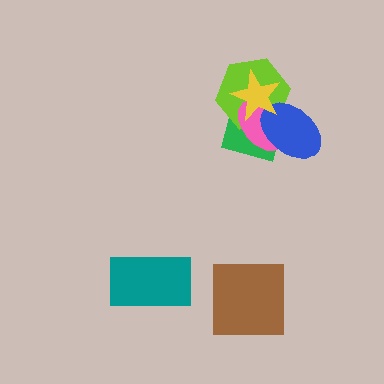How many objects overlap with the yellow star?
4 objects overlap with the yellow star.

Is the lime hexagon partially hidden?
Yes, it is partially covered by another shape.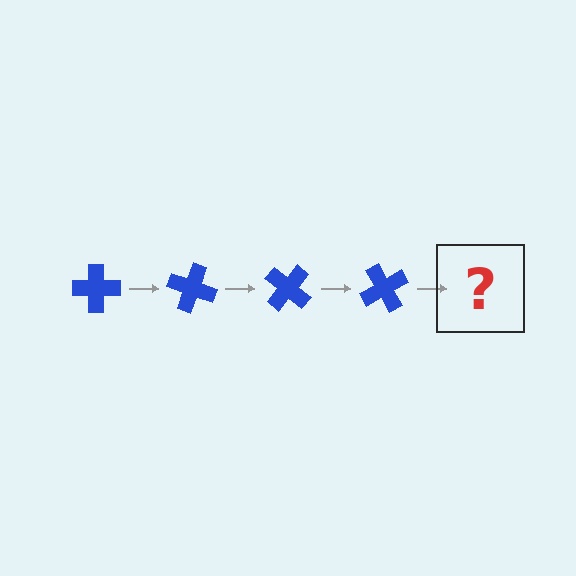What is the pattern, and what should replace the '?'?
The pattern is that the cross rotates 20 degrees each step. The '?' should be a blue cross rotated 80 degrees.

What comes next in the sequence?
The next element should be a blue cross rotated 80 degrees.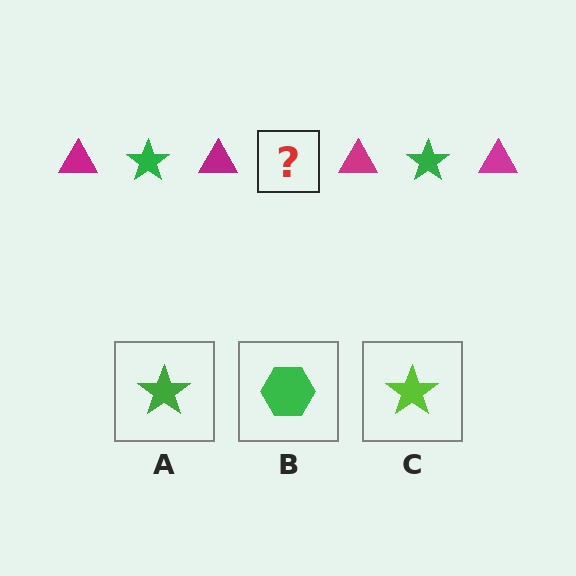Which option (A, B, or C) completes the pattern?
A.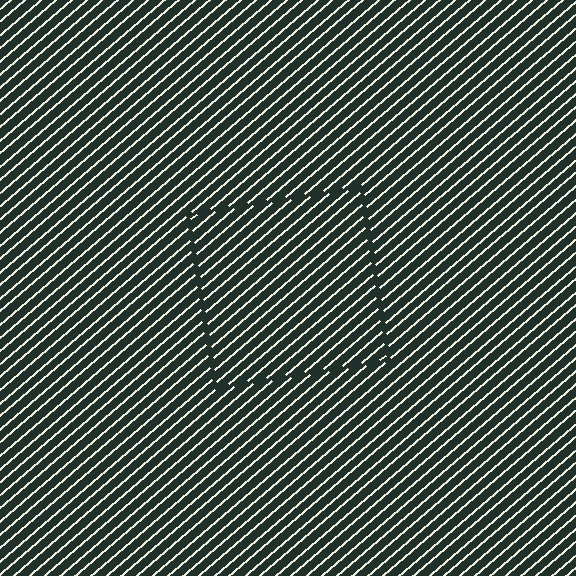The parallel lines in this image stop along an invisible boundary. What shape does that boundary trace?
An illusory square. The interior of the shape contains the same grating, shifted by half a period — the contour is defined by the phase discontinuity where line-ends from the inner and outer gratings abut.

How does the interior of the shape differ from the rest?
The interior of the shape contains the same grating, shifted by half a period — the contour is defined by the phase discontinuity where line-ends from the inner and outer gratings abut.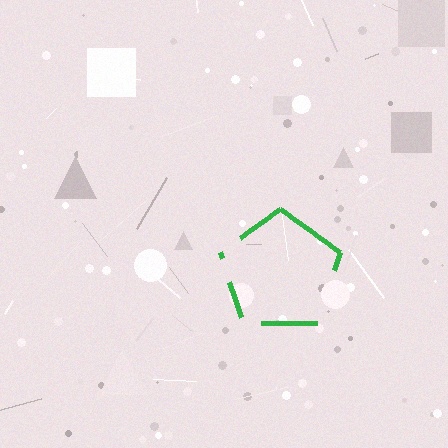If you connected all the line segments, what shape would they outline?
They would outline a pentagon.